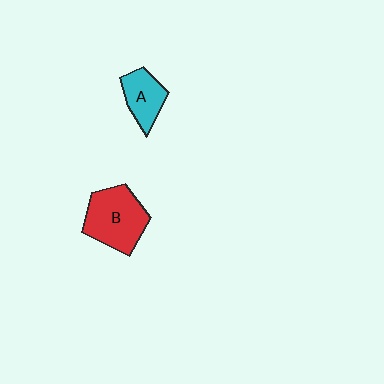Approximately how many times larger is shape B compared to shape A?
Approximately 1.7 times.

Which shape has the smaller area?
Shape A (cyan).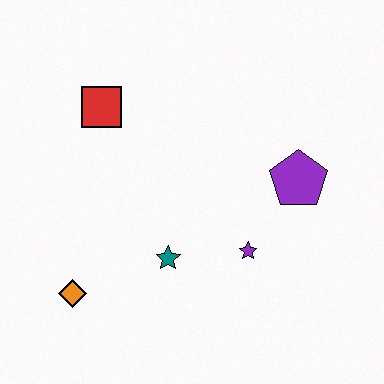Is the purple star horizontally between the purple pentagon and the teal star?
Yes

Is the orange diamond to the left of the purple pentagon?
Yes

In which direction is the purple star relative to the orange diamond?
The purple star is to the right of the orange diamond.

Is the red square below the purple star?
No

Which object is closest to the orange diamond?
The teal star is closest to the orange diamond.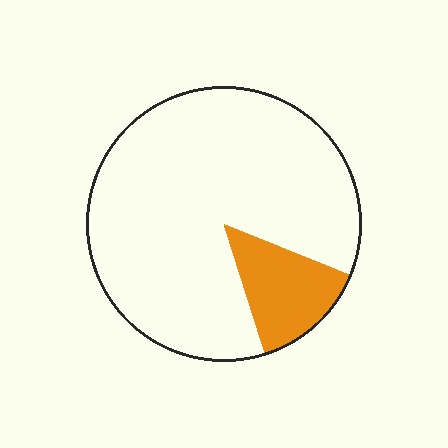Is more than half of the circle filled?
No.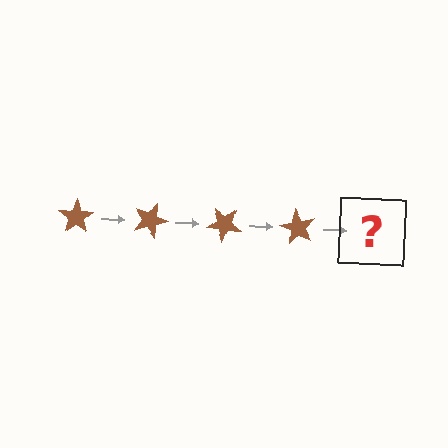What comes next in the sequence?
The next element should be a brown star rotated 80 degrees.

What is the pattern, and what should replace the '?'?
The pattern is that the star rotates 20 degrees each step. The '?' should be a brown star rotated 80 degrees.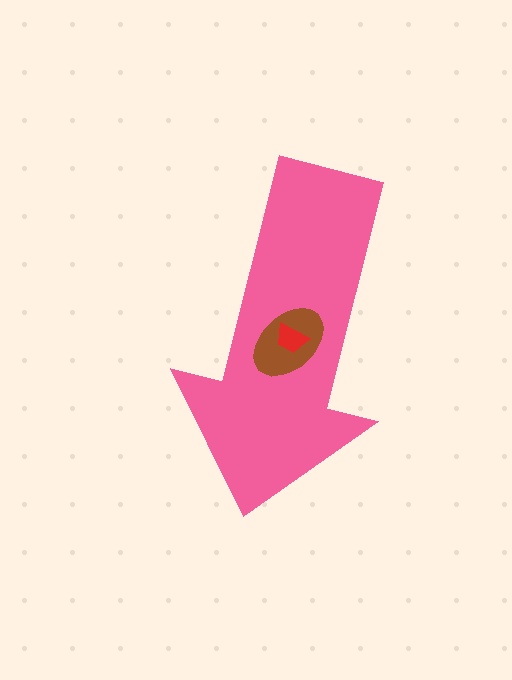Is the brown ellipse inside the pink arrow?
Yes.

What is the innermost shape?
The red trapezoid.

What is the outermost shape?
The pink arrow.